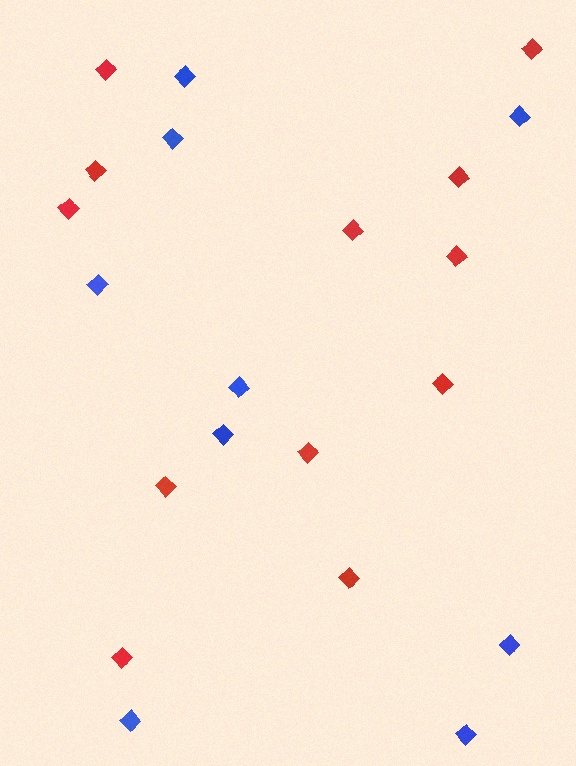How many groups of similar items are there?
There are 2 groups: one group of red diamonds (12) and one group of blue diamonds (9).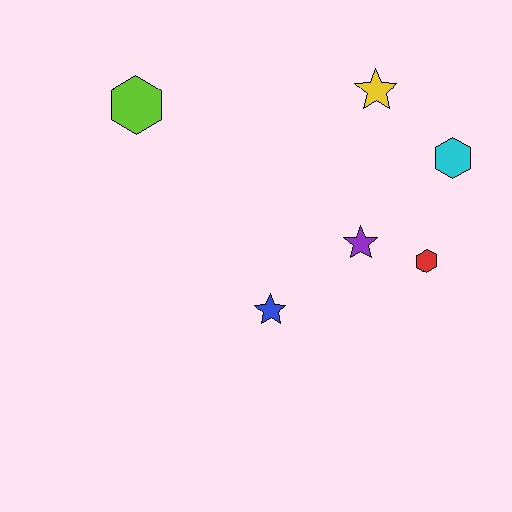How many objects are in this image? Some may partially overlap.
There are 6 objects.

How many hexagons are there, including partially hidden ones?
There are 3 hexagons.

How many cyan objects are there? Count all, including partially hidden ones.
There is 1 cyan object.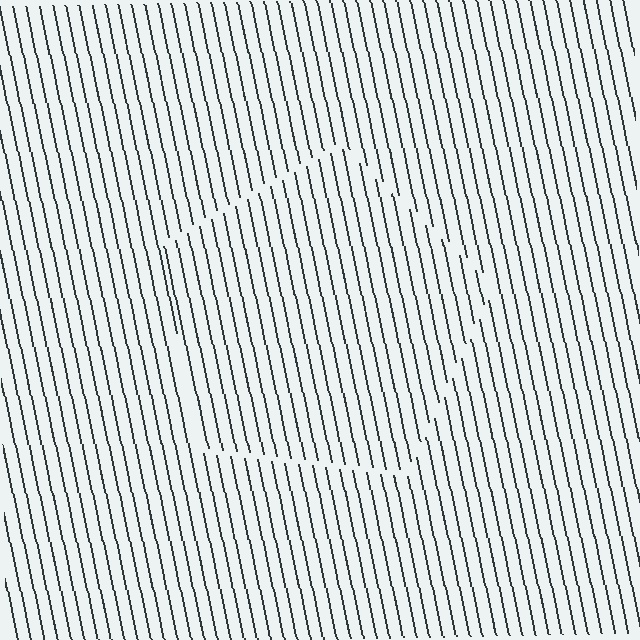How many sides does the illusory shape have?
5 sides — the line-ends trace a pentagon.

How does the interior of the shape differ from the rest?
The interior of the shape contains the same grating, shifted by half a period — the contour is defined by the phase discontinuity where line-ends from the inner and outer gratings abut.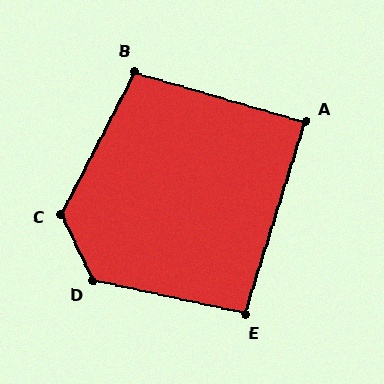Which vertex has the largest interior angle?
D, at approximately 128 degrees.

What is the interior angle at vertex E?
Approximately 95 degrees (approximately right).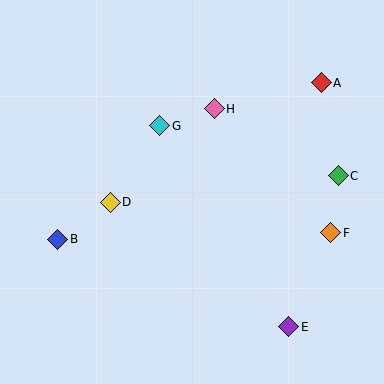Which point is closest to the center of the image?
Point G at (160, 126) is closest to the center.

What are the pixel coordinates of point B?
Point B is at (58, 239).